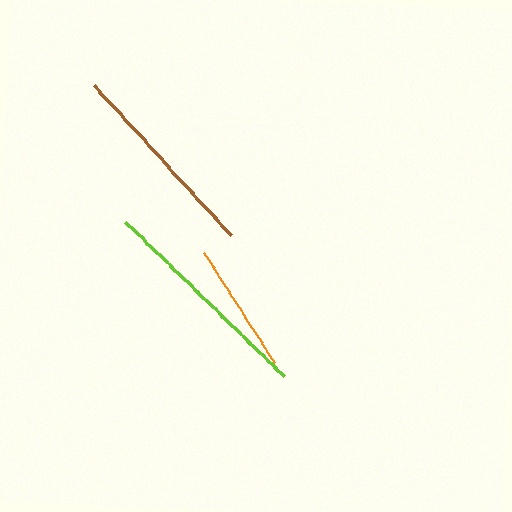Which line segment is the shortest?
The orange line is the shortest at approximately 131 pixels.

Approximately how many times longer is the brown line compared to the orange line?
The brown line is approximately 1.6 times the length of the orange line.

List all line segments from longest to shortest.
From longest to shortest: lime, brown, orange.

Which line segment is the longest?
The lime line is the longest at approximately 221 pixels.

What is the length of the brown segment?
The brown segment is approximately 203 pixels long.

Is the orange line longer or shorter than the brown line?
The brown line is longer than the orange line.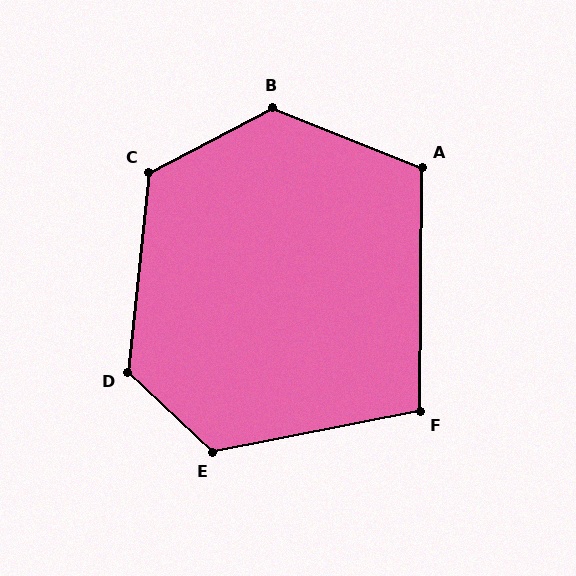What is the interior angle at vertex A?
Approximately 111 degrees (obtuse).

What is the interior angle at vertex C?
Approximately 124 degrees (obtuse).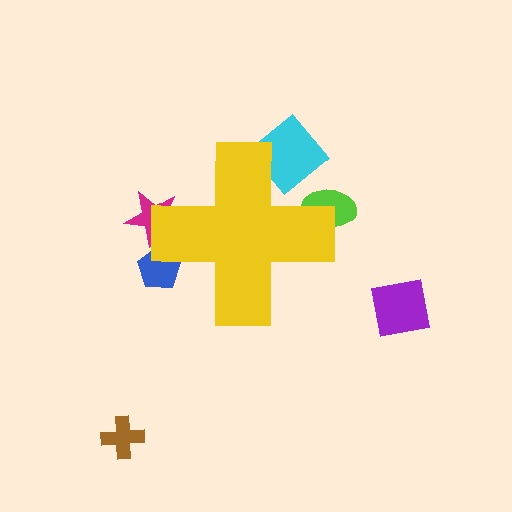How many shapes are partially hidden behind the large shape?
4 shapes are partially hidden.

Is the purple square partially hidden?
No, the purple square is fully visible.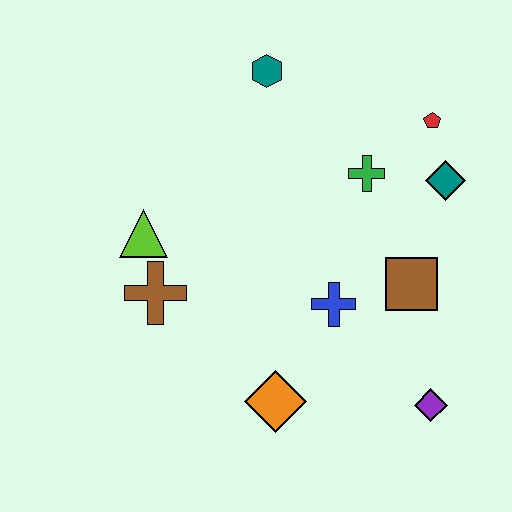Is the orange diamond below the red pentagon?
Yes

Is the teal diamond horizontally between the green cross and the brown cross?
No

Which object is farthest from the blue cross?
The teal hexagon is farthest from the blue cross.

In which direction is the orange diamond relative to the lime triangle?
The orange diamond is below the lime triangle.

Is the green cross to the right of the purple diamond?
No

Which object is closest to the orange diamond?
The blue cross is closest to the orange diamond.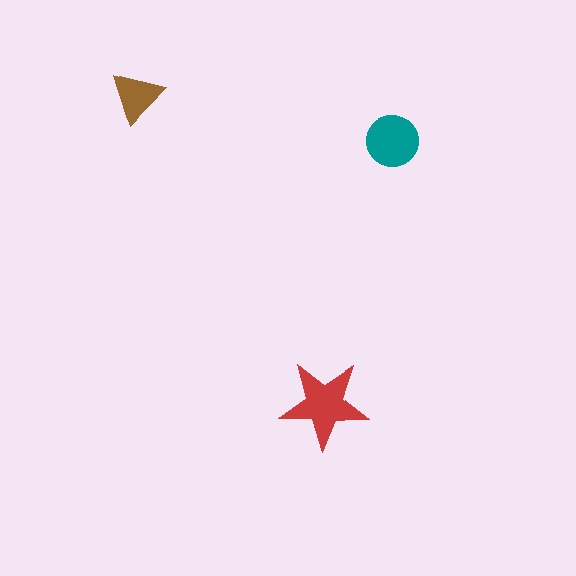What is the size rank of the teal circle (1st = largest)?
2nd.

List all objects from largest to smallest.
The red star, the teal circle, the brown triangle.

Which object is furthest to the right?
The teal circle is rightmost.